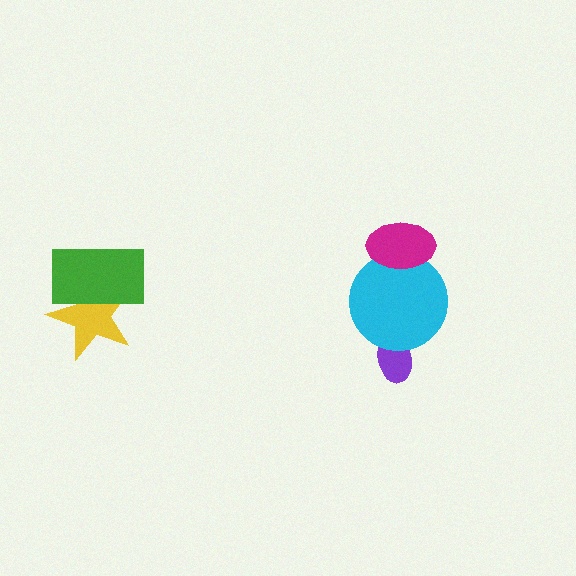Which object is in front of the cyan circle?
The magenta ellipse is in front of the cyan circle.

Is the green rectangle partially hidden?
No, no other shape covers it.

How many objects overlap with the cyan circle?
2 objects overlap with the cyan circle.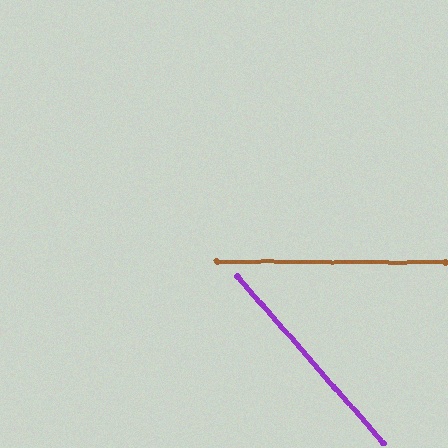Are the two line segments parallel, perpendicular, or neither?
Neither parallel nor perpendicular — they differ by about 49°.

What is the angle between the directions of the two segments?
Approximately 49 degrees.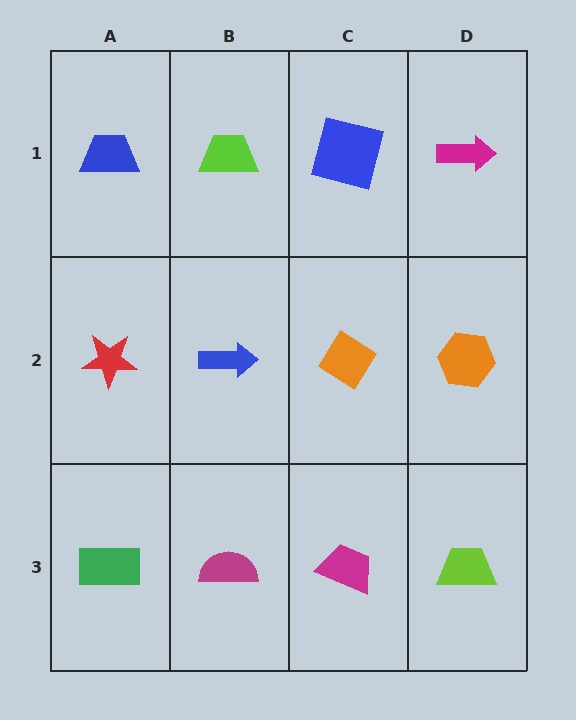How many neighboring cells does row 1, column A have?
2.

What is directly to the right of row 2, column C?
An orange hexagon.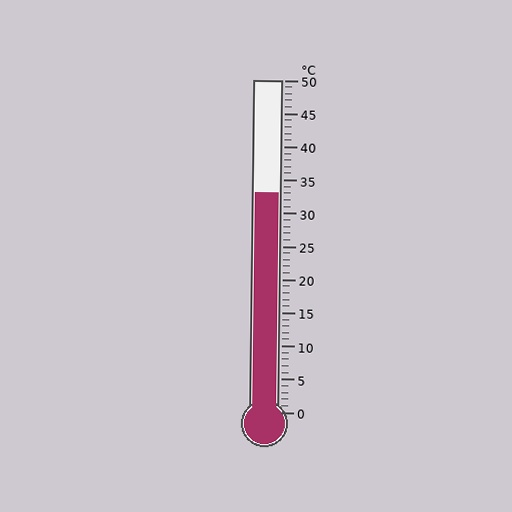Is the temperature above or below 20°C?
The temperature is above 20°C.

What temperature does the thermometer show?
The thermometer shows approximately 33°C.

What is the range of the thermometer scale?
The thermometer scale ranges from 0°C to 50°C.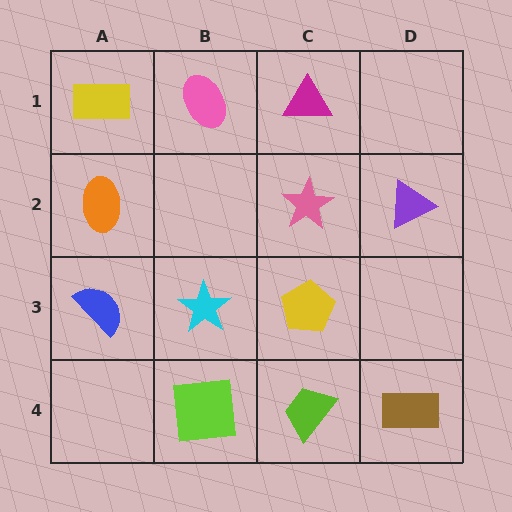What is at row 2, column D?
A purple triangle.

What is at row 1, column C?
A magenta triangle.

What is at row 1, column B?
A pink ellipse.